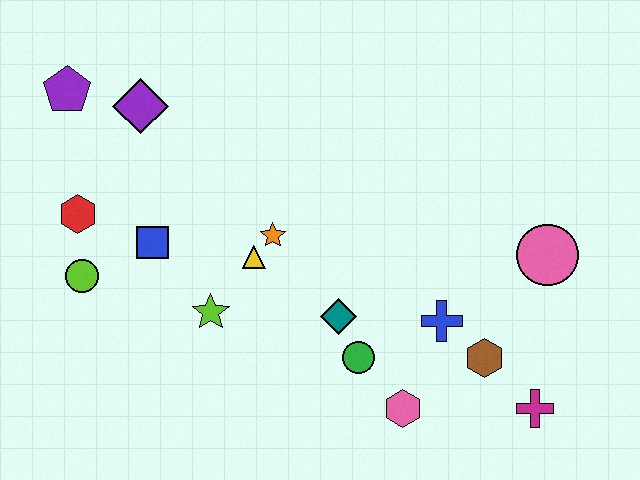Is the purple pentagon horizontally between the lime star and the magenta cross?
No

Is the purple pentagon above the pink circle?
Yes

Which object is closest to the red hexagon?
The lime circle is closest to the red hexagon.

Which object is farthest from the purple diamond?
The magenta cross is farthest from the purple diamond.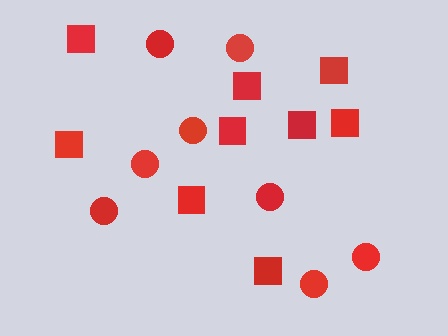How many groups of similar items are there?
There are 2 groups: one group of circles (8) and one group of squares (9).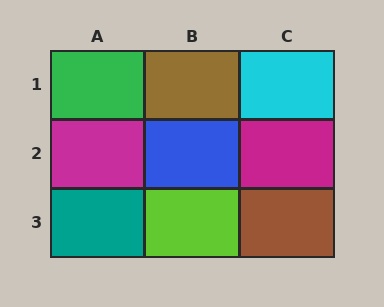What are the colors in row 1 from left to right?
Green, brown, cyan.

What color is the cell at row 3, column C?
Brown.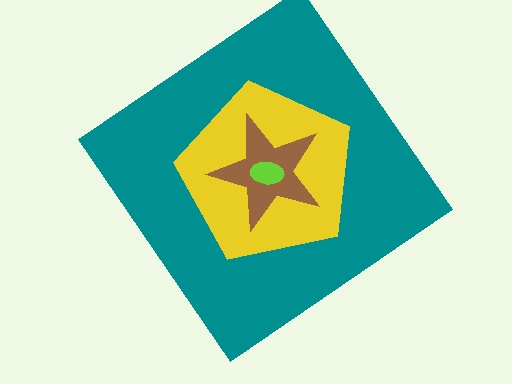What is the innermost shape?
The lime ellipse.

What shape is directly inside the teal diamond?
The yellow pentagon.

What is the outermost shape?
The teal diamond.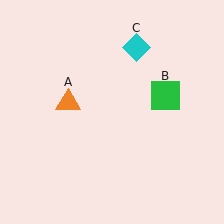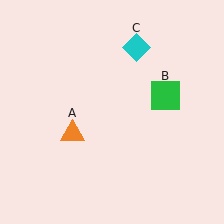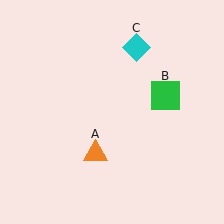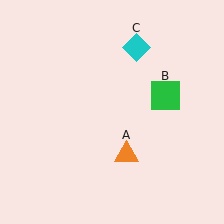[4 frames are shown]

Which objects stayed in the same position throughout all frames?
Green square (object B) and cyan diamond (object C) remained stationary.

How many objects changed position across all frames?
1 object changed position: orange triangle (object A).